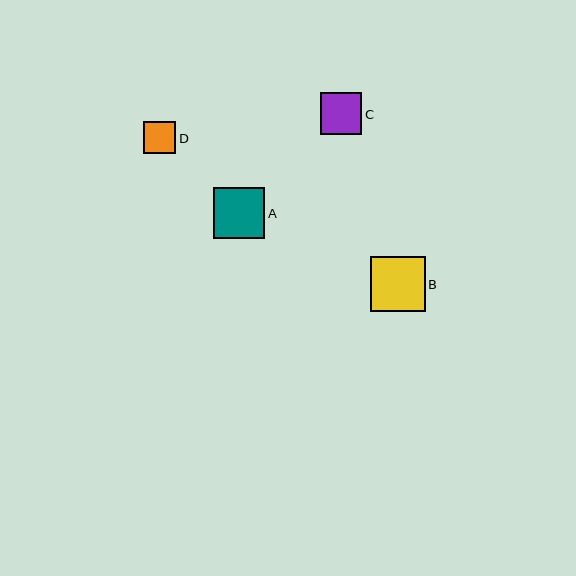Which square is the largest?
Square B is the largest with a size of approximately 54 pixels.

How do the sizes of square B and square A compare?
Square B and square A are approximately the same size.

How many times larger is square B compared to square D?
Square B is approximately 1.7 times the size of square D.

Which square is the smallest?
Square D is the smallest with a size of approximately 32 pixels.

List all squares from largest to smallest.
From largest to smallest: B, A, C, D.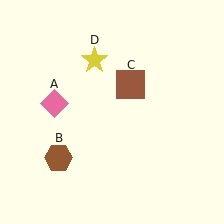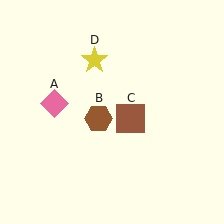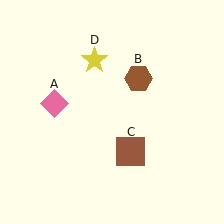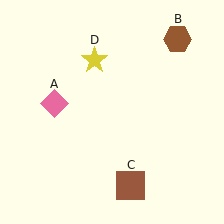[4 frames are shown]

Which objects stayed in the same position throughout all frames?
Pink diamond (object A) and yellow star (object D) remained stationary.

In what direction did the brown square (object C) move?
The brown square (object C) moved down.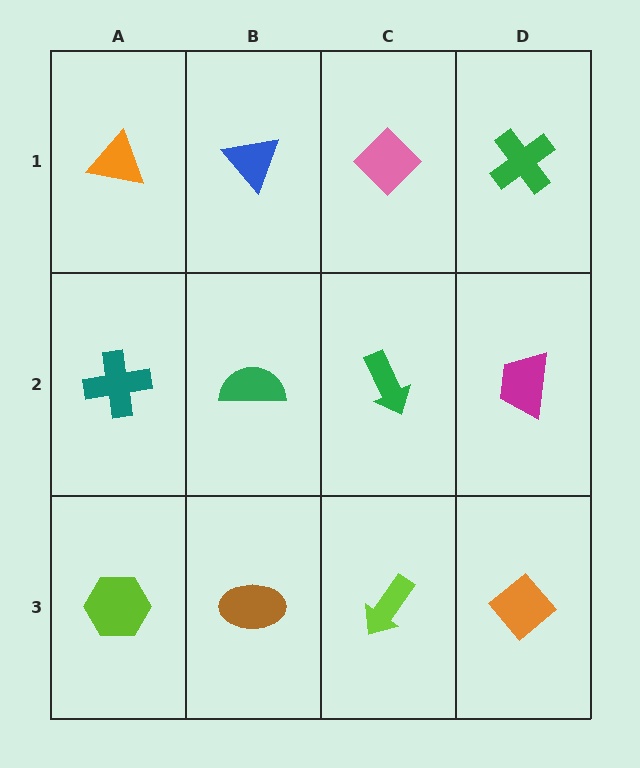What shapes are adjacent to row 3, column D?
A magenta trapezoid (row 2, column D), a lime arrow (row 3, column C).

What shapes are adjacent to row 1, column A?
A teal cross (row 2, column A), a blue triangle (row 1, column B).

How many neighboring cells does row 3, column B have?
3.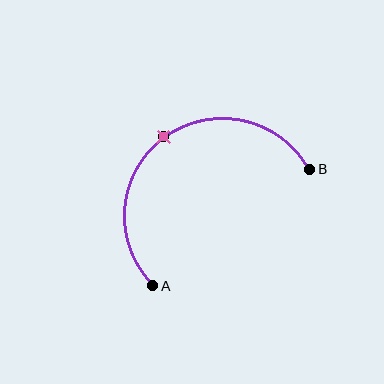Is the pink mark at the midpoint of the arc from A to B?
Yes. The pink mark lies on the arc at equal arc-length from both A and B — it is the arc midpoint.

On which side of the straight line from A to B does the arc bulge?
The arc bulges above and to the left of the straight line connecting A and B.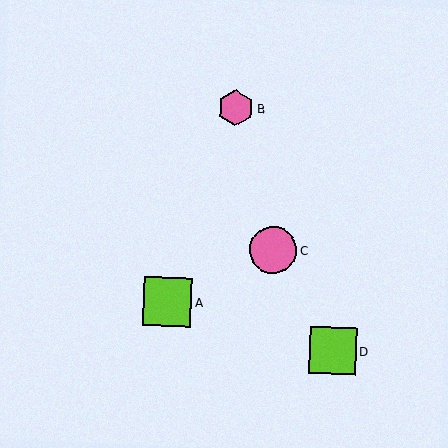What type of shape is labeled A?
Shape A is a lime square.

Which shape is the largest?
The lime square (labeled A) is the largest.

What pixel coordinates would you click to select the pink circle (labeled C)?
Click at (273, 250) to select the pink circle C.